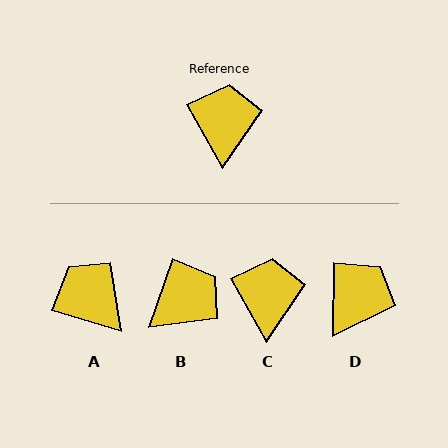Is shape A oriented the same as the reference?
No, it is off by about 43 degrees.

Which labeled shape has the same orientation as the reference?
C.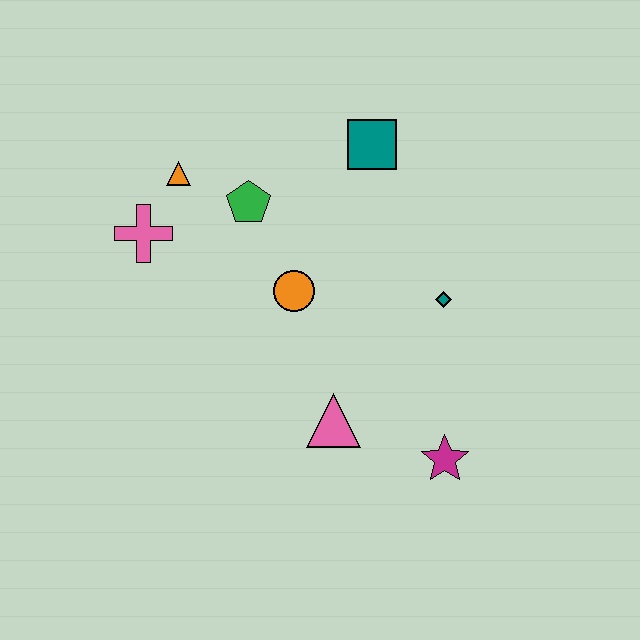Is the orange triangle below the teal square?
Yes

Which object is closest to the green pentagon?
The orange triangle is closest to the green pentagon.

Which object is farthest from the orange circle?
The magenta star is farthest from the orange circle.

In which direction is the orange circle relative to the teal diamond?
The orange circle is to the left of the teal diamond.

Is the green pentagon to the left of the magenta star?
Yes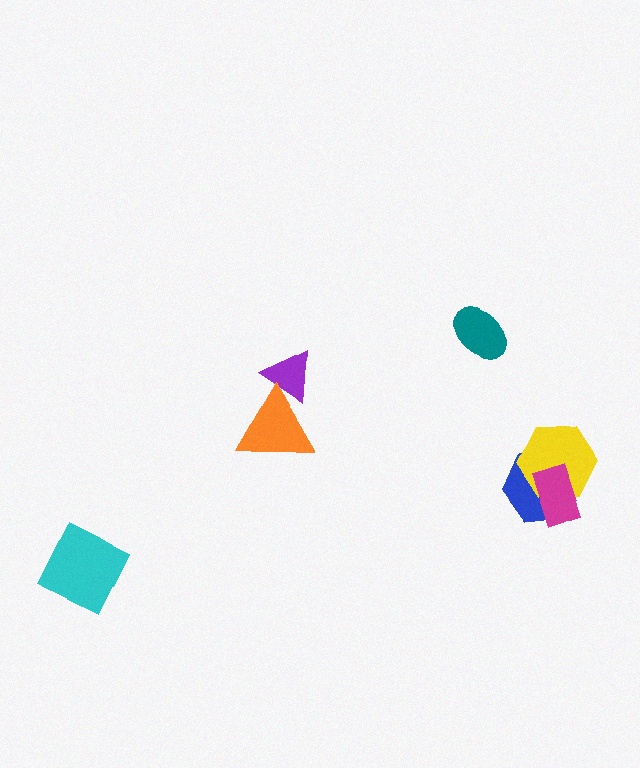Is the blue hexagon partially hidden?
Yes, it is partially covered by another shape.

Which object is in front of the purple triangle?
The orange triangle is in front of the purple triangle.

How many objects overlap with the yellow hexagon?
2 objects overlap with the yellow hexagon.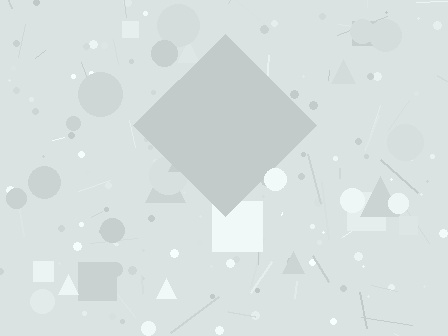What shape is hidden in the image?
A diamond is hidden in the image.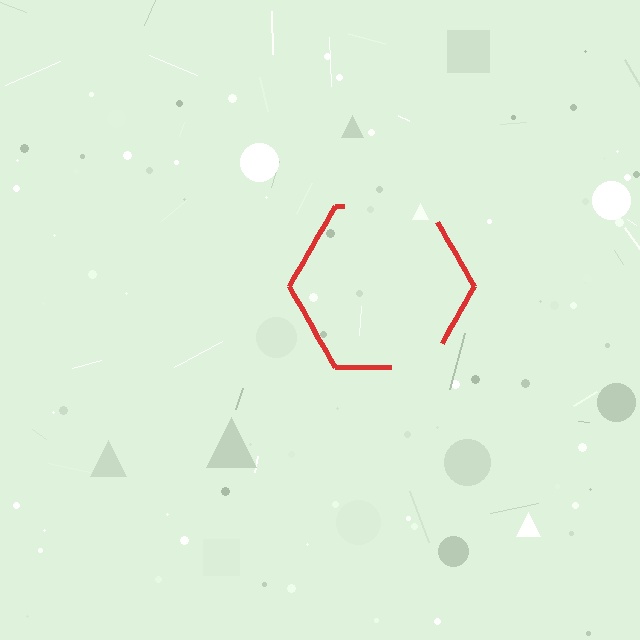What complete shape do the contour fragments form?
The contour fragments form a hexagon.